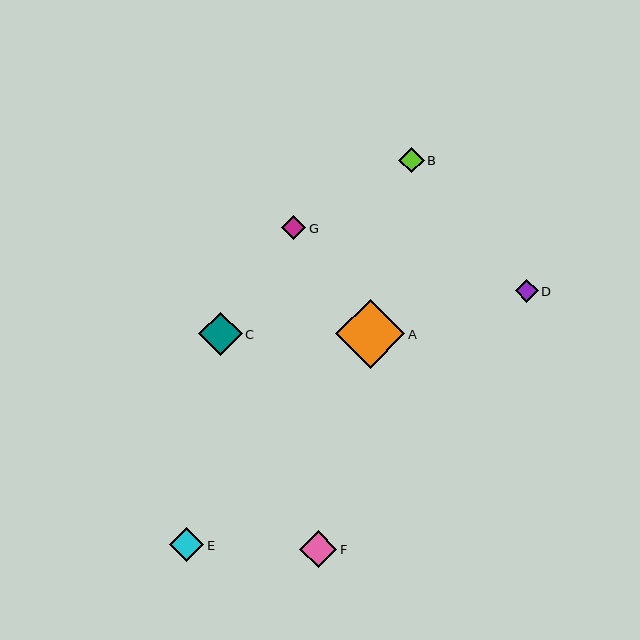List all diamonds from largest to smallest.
From largest to smallest: A, C, F, E, B, G, D.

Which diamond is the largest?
Diamond A is the largest with a size of approximately 69 pixels.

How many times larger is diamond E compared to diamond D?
Diamond E is approximately 1.5 times the size of diamond D.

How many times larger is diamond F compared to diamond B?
Diamond F is approximately 1.5 times the size of diamond B.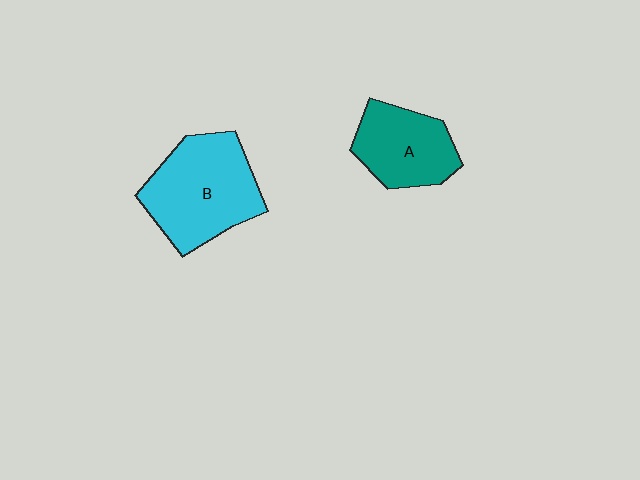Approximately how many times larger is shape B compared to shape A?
Approximately 1.4 times.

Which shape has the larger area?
Shape B (cyan).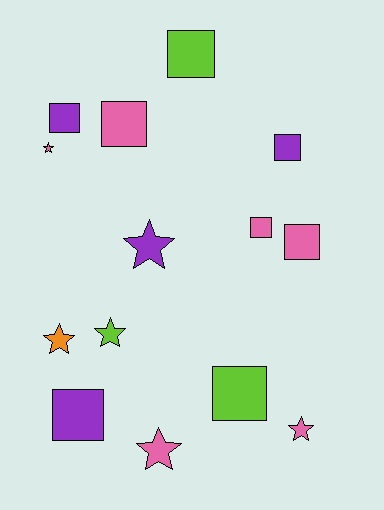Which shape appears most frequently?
Square, with 8 objects.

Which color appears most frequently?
Pink, with 6 objects.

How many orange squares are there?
There are no orange squares.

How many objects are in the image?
There are 14 objects.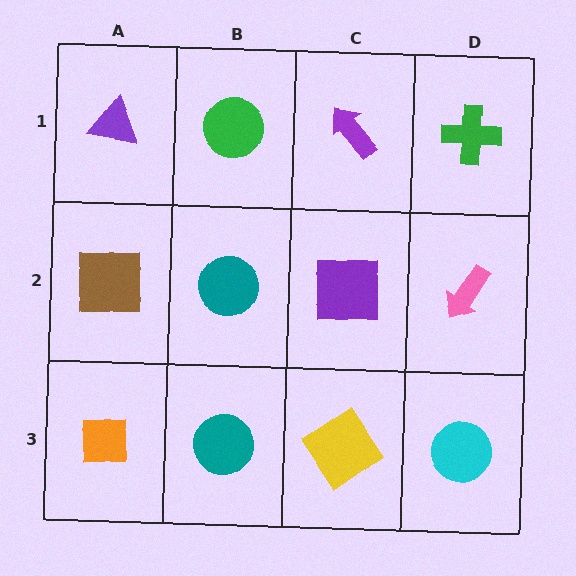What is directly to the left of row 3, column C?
A teal circle.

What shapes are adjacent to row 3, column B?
A teal circle (row 2, column B), an orange square (row 3, column A), a yellow diamond (row 3, column C).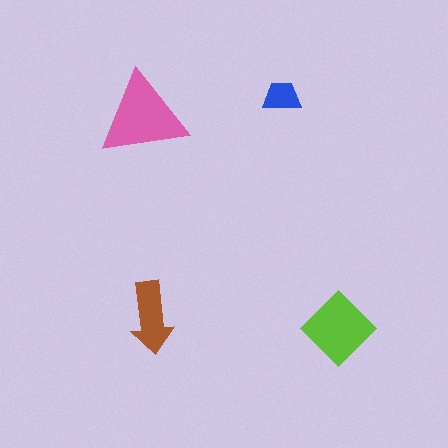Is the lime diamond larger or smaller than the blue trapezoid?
Larger.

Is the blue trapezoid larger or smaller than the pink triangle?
Smaller.